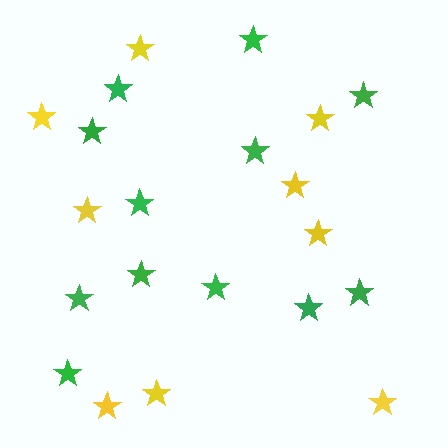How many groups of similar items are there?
There are 2 groups: one group of green stars (12) and one group of yellow stars (9).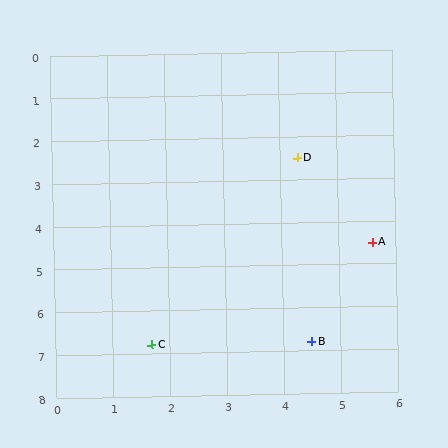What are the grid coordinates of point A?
Point A is at approximately (5.6, 4.5).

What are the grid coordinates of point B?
Point B is at approximately (4.5, 6.8).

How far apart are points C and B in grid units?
Points C and B are about 2.8 grid units apart.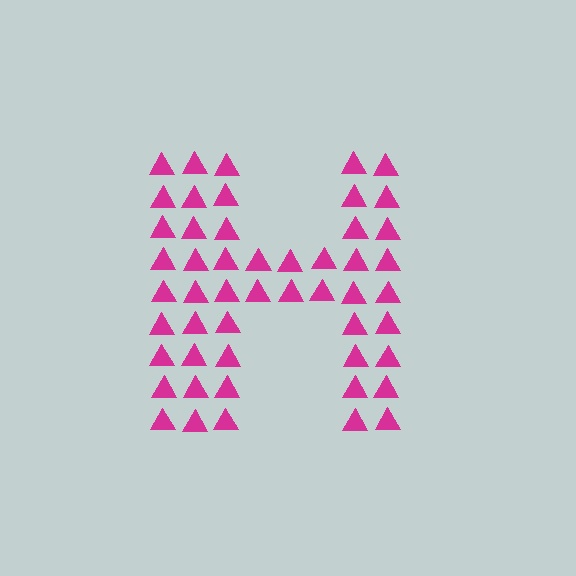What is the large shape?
The large shape is the letter H.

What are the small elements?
The small elements are triangles.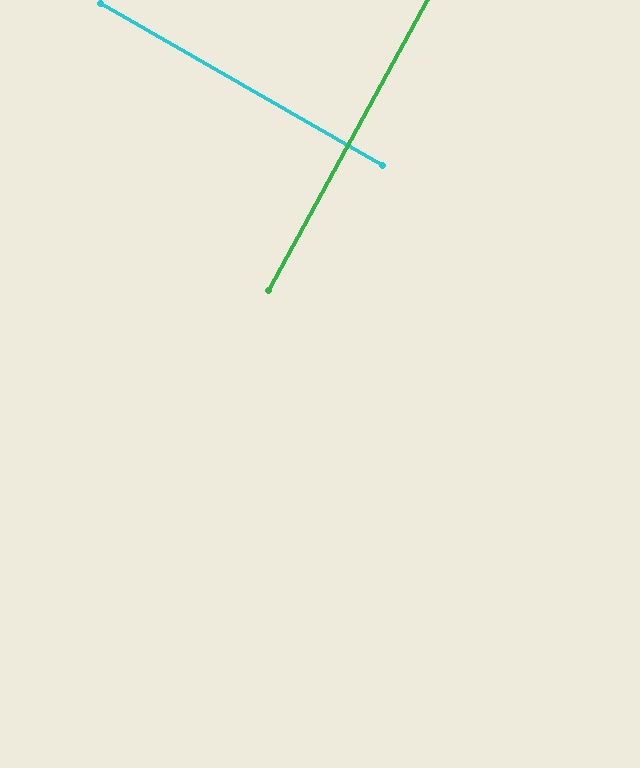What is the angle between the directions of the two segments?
Approximately 89 degrees.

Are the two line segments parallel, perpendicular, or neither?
Perpendicular — they meet at approximately 89°.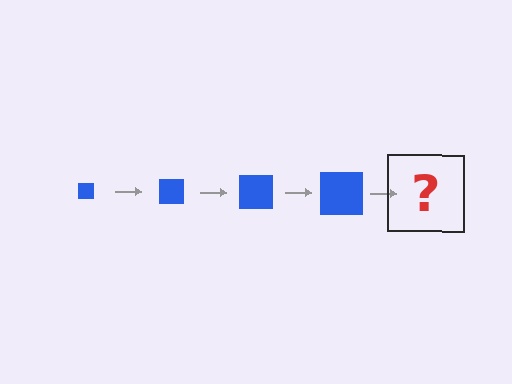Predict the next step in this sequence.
The next step is a blue square, larger than the previous one.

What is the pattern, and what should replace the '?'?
The pattern is that the square gets progressively larger each step. The '?' should be a blue square, larger than the previous one.